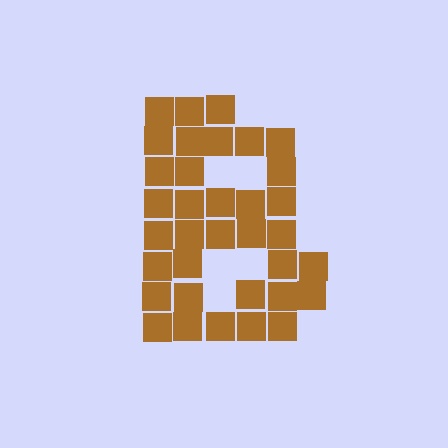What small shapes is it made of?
It is made of small squares.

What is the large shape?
The large shape is the letter B.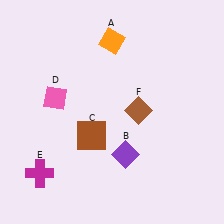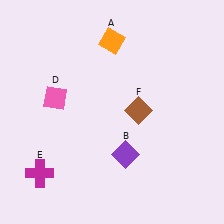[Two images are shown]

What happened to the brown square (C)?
The brown square (C) was removed in Image 2. It was in the bottom-left area of Image 1.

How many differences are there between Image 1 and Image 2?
There is 1 difference between the two images.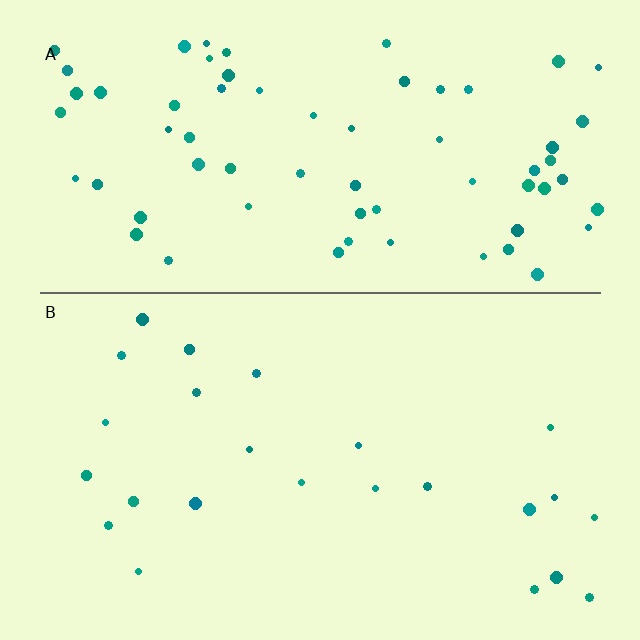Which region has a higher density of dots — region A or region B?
A (the top).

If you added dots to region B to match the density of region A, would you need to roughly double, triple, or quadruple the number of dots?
Approximately triple.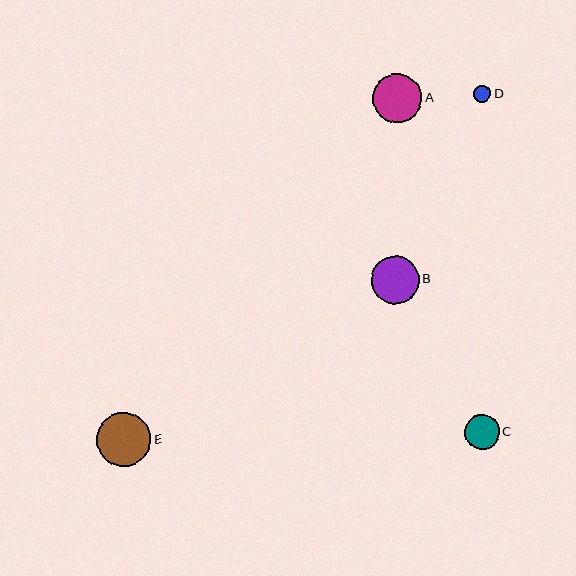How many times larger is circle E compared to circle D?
Circle E is approximately 3.1 times the size of circle D.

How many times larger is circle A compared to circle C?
Circle A is approximately 1.4 times the size of circle C.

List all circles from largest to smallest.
From largest to smallest: E, A, B, C, D.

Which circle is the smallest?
Circle D is the smallest with a size of approximately 17 pixels.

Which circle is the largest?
Circle E is the largest with a size of approximately 54 pixels.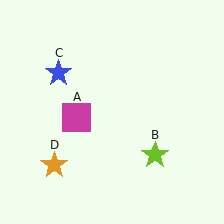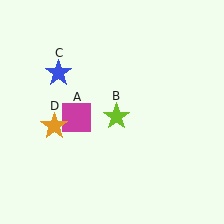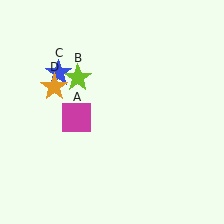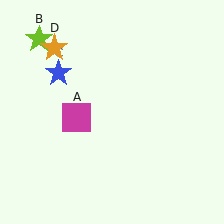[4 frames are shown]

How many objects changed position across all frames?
2 objects changed position: lime star (object B), orange star (object D).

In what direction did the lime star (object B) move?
The lime star (object B) moved up and to the left.